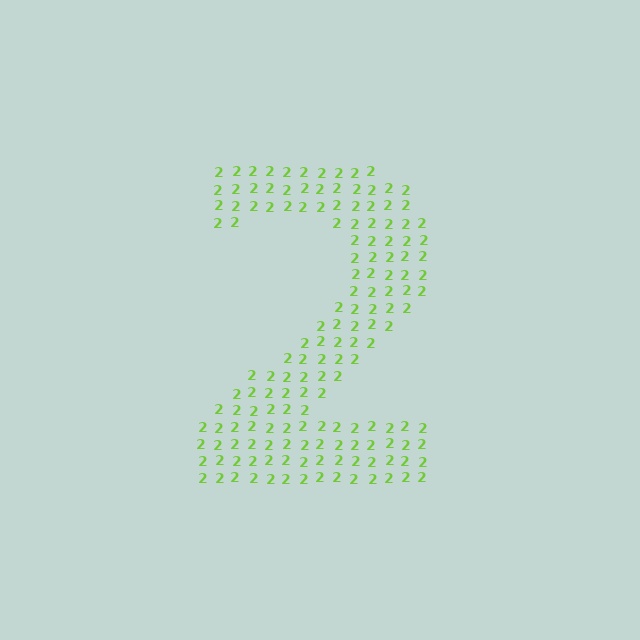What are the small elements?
The small elements are digit 2's.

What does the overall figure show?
The overall figure shows the digit 2.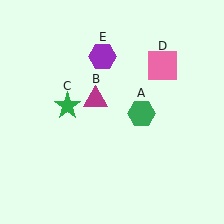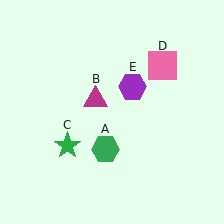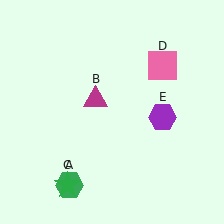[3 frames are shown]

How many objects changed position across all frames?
3 objects changed position: green hexagon (object A), green star (object C), purple hexagon (object E).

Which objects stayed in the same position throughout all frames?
Magenta triangle (object B) and pink square (object D) remained stationary.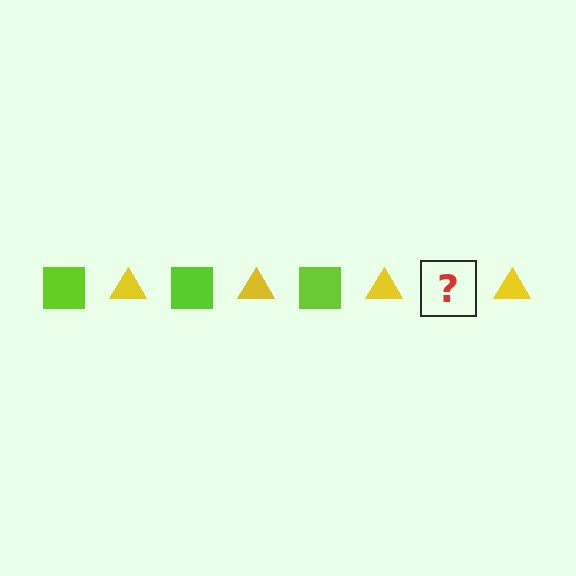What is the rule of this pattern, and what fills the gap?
The rule is that the pattern alternates between lime square and yellow triangle. The gap should be filled with a lime square.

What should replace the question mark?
The question mark should be replaced with a lime square.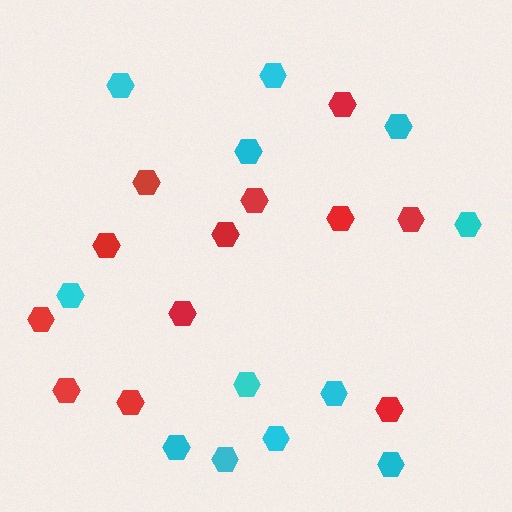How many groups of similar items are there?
There are 2 groups: one group of red hexagons (12) and one group of cyan hexagons (12).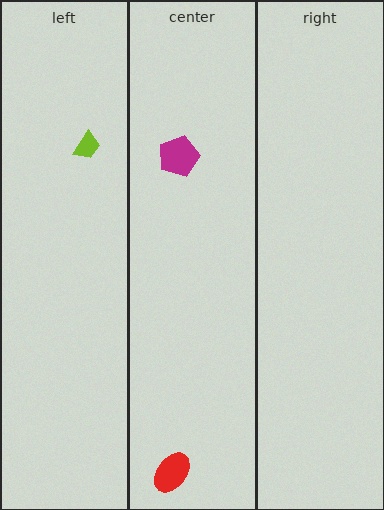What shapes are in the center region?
The magenta pentagon, the red ellipse.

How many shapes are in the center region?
2.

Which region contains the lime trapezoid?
The left region.